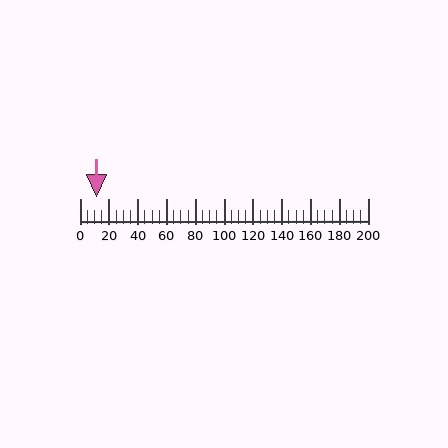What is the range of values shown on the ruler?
The ruler shows values from 0 to 200.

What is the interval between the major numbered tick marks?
The major tick marks are spaced 20 units apart.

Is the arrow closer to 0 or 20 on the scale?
The arrow is closer to 20.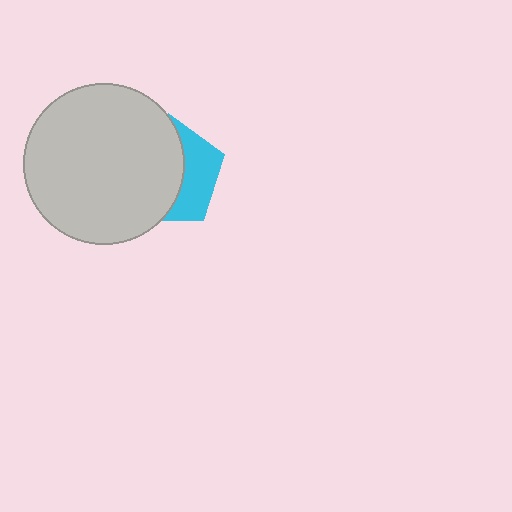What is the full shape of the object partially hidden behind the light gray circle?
The partially hidden object is a cyan pentagon.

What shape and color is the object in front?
The object in front is a light gray circle.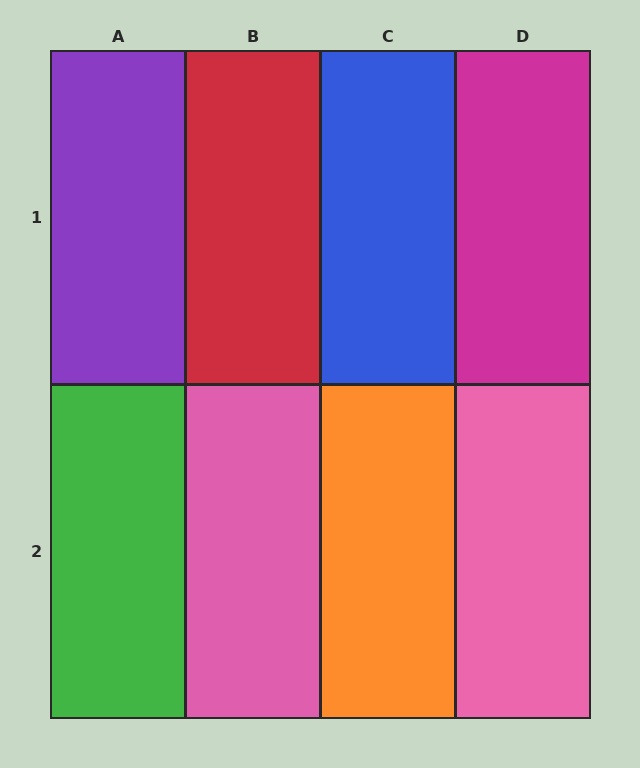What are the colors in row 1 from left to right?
Purple, red, blue, magenta.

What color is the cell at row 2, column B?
Pink.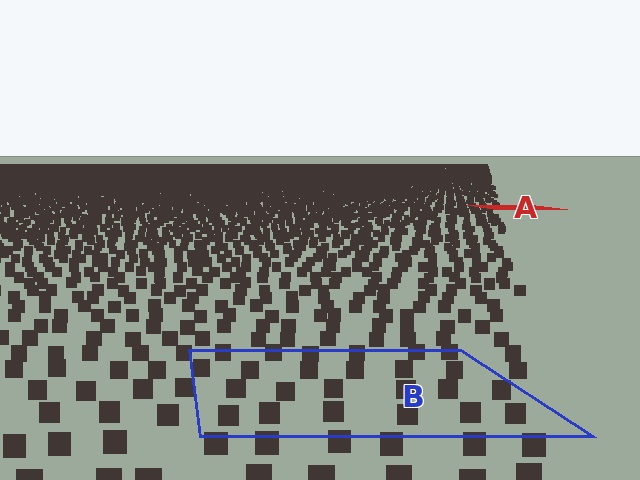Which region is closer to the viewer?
Region B is closer. The texture elements there are larger and more spread out.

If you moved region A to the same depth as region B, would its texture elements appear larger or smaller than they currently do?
They would appear larger. At a closer depth, the same texture elements are projected at a bigger on-screen size.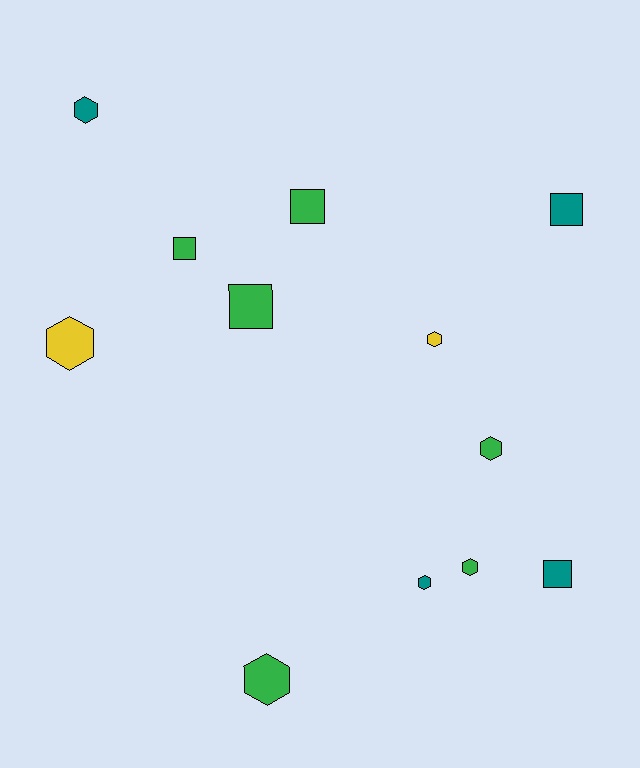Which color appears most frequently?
Green, with 6 objects.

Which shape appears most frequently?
Hexagon, with 7 objects.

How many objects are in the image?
There are 12 objects.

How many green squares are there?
There are 3 green squares.